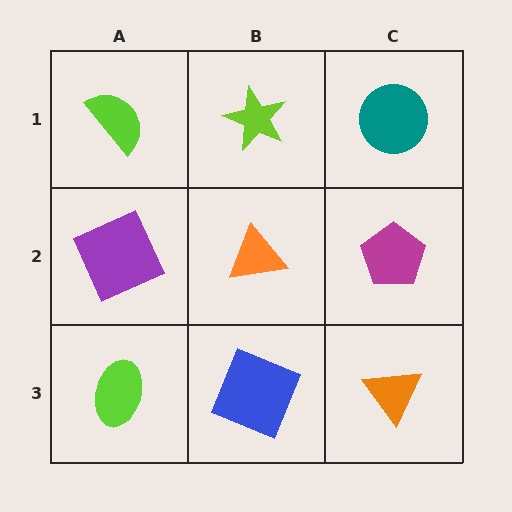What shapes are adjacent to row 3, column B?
An orange triangle (row 2, column B), a lime ellipse (row 3, column A), an orange triangle (row 3, column C).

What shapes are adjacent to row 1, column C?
A magenta pentagon (row 2, column C), a lime star (row 1, column B).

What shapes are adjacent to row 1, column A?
A purple square (row 2, column A), a lime star (row 1, column B).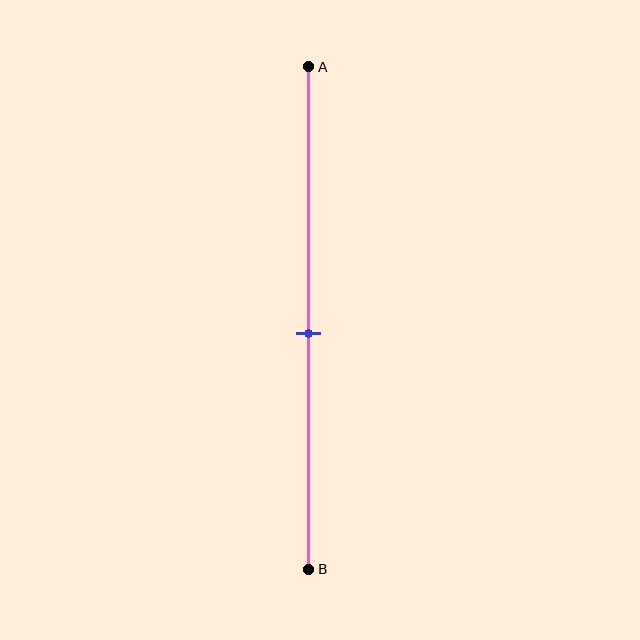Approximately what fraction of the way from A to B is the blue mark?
The blue mark is approximately 55% of the way from A to B.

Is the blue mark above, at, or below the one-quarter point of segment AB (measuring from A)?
The blue mark is below the one-quarter point of segment AB.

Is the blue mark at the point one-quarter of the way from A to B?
No, the mark is at about 55% from A, not at the 25% one-quarter point.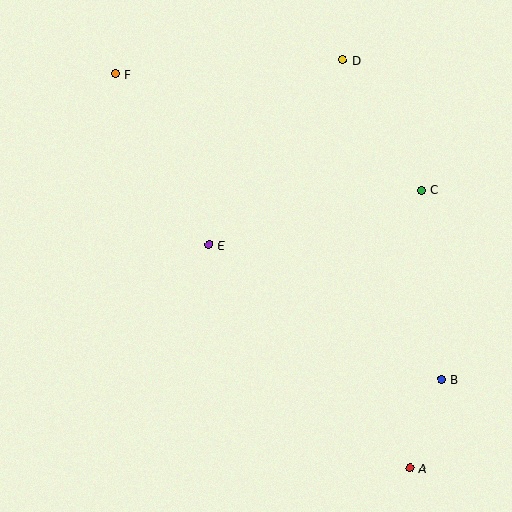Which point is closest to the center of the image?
Point E at (209, 245) is closest to the center.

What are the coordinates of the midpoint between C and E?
The midpoint between C and E is at (315, 217).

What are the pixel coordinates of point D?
Point D is at (343, 60).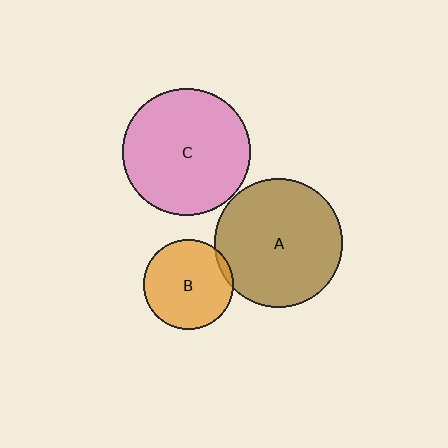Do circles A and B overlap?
Yes.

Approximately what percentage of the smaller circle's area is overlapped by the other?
Approximately 5%.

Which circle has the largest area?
Circle A (brown).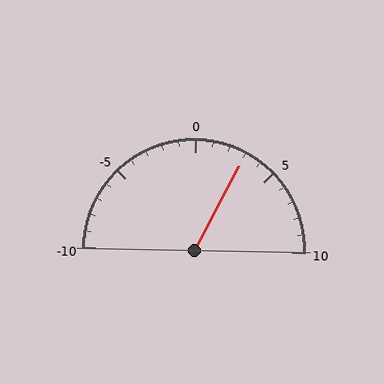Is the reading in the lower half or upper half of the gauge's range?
The reading is in the upper half of the range (-10 to 10).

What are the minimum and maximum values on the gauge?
The gauge ranges from -10 to 10.